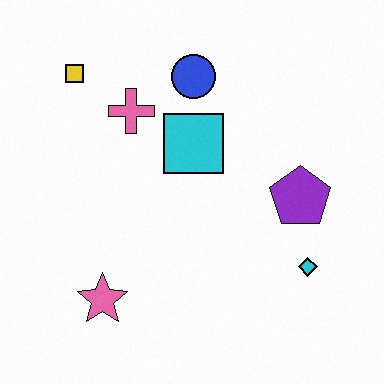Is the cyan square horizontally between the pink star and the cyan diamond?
Yes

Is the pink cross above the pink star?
Yes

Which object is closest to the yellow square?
The pink cross is closest to the yellow square.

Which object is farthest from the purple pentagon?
The yellow square is farthest from the purple pentagon.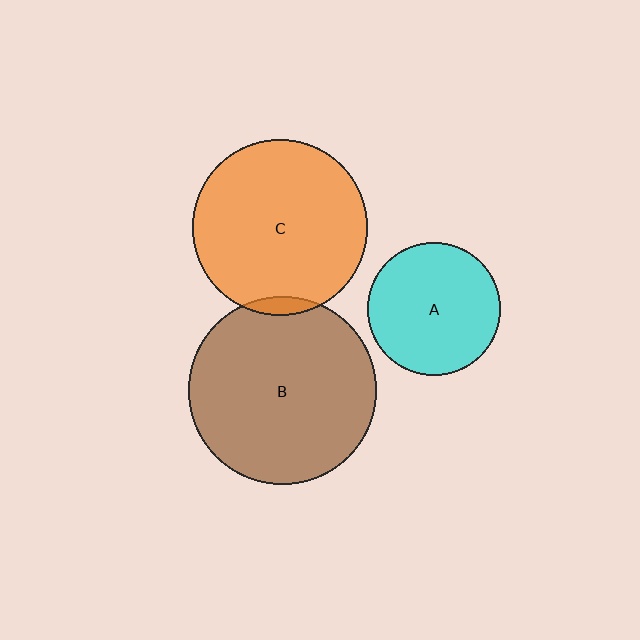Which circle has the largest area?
Circle B (brown).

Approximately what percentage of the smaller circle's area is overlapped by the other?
Approximately 5%.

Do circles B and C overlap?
Yes.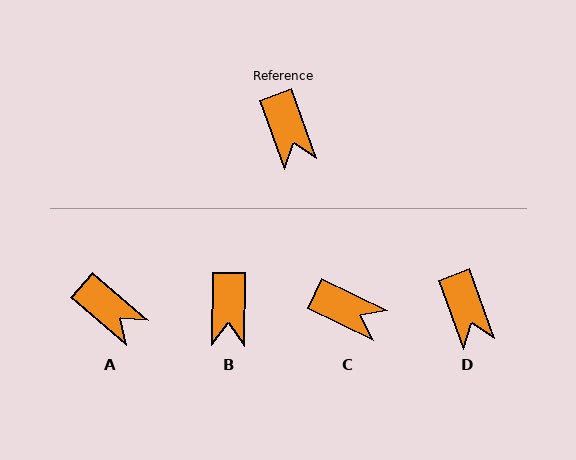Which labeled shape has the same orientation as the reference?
D.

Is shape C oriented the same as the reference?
No, it is off by about 44 degrees.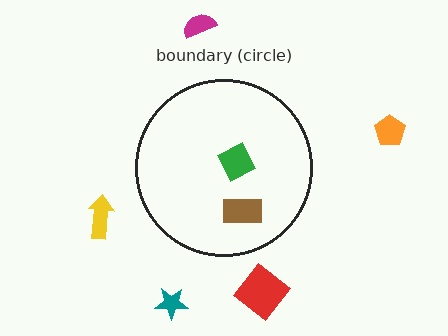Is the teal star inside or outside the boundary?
Outside.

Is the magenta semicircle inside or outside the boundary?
Outside.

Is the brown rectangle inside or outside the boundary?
Inside.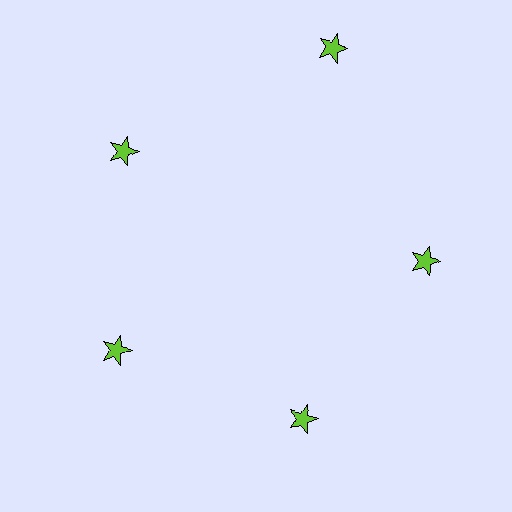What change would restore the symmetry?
The symmetry would be restored by moving it inward, back onto the ring so that all 5 stars sit at equal angles and equal distance from the center.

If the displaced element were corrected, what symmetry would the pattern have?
It would have 5-fold rotational symmetry — the pattern would map onto itself every 72 degrees.